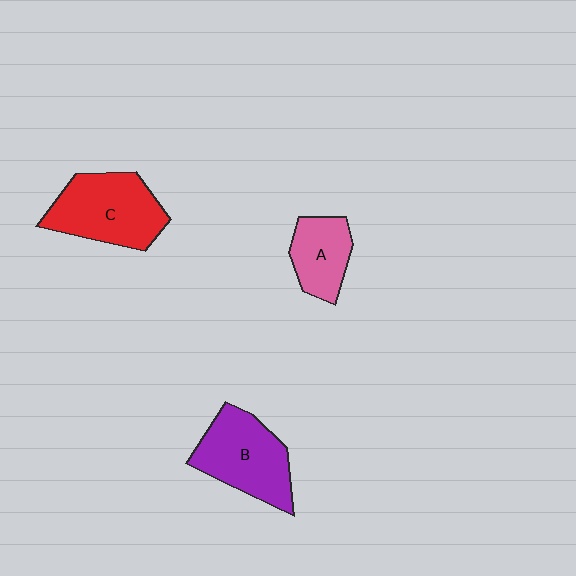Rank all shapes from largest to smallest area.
From largest to smallest: C (red), B (purple), A (pink).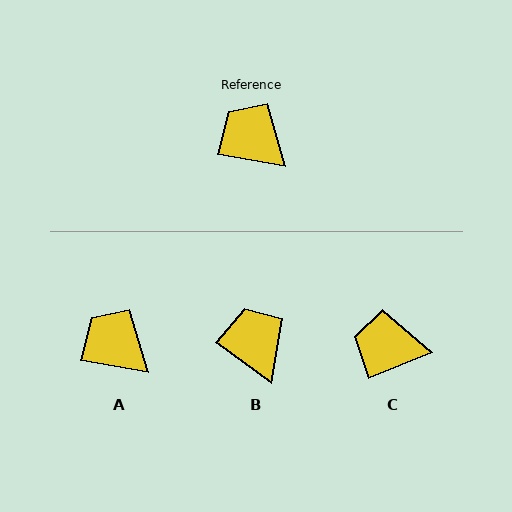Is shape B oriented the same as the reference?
No, it is off by about 26 degrees.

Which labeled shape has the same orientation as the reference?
A.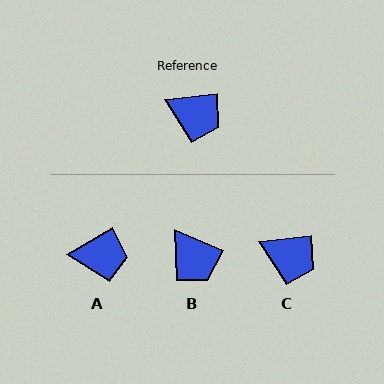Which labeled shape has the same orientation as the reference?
C.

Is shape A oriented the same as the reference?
No, it is off by about 24 degrees.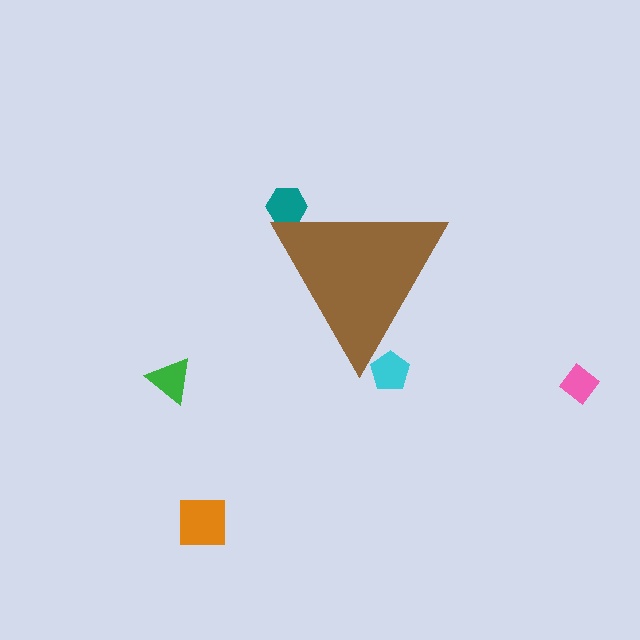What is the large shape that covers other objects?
A brown triangle.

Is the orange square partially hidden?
No, the orange square is fully visible.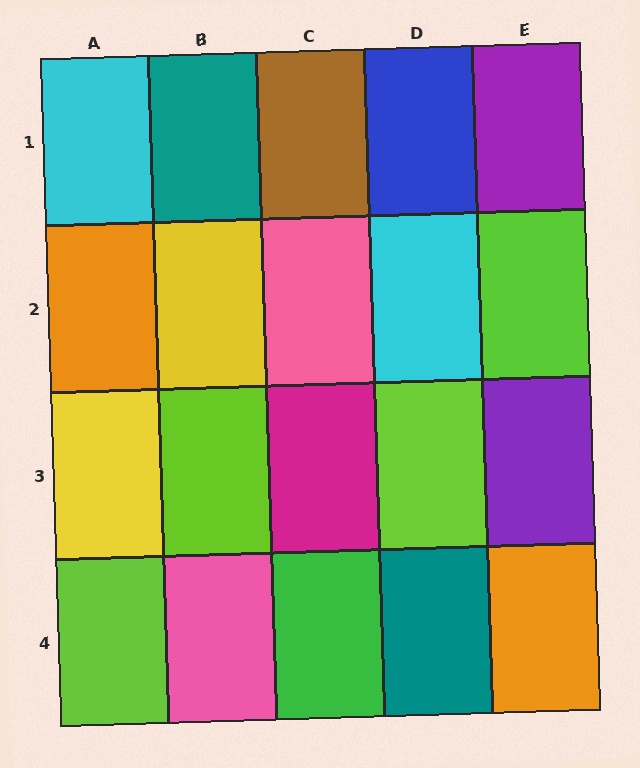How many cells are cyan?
2 cells are cyan.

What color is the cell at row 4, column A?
Lime.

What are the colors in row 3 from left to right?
Yellow, lime, magenta, lime, purple.